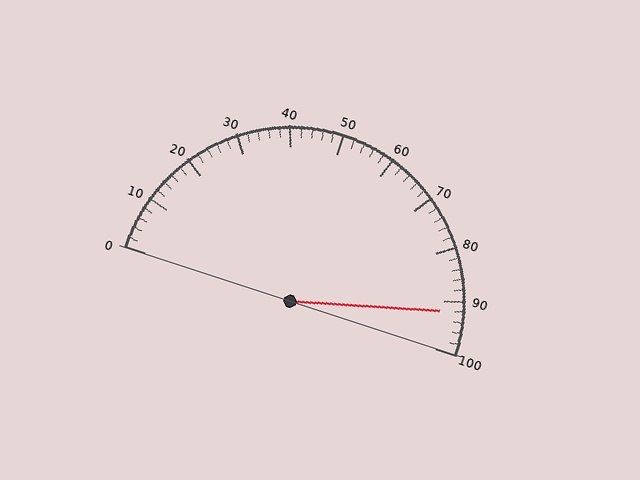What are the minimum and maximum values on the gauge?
The gauge ranges from 0 to 100.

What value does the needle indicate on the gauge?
The needle indicates approximately 92.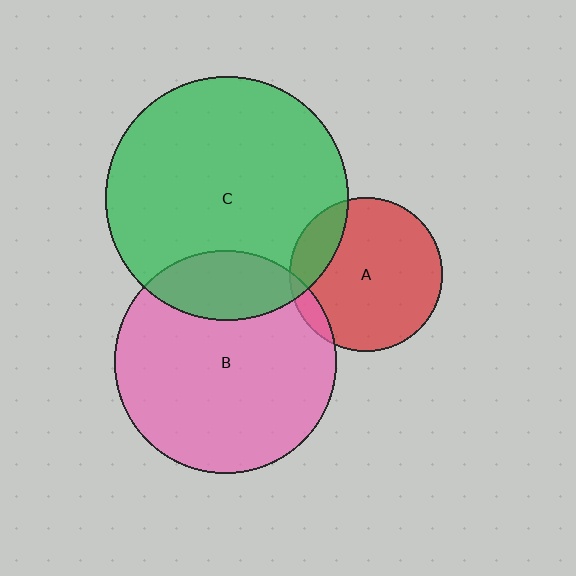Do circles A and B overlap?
Yes.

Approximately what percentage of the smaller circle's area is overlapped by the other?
Approximately 5%.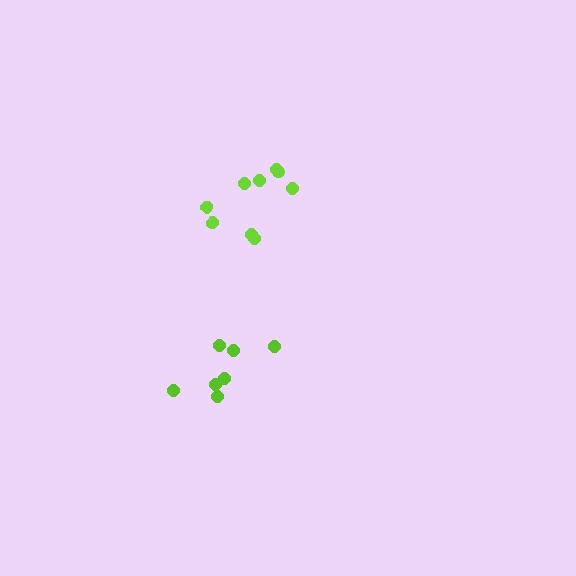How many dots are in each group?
Group 1: 9 dots, Group 2: 7 dots (16 total).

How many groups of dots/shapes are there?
There are 2 groups.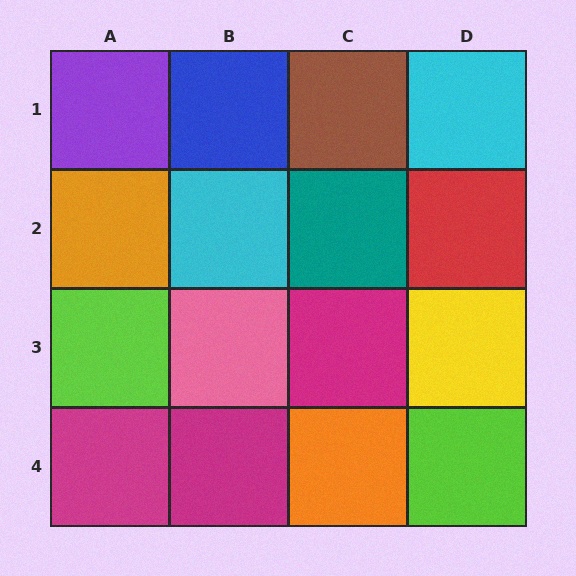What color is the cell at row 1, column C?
Brown.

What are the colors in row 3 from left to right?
Lime, pink, magenta, yellow.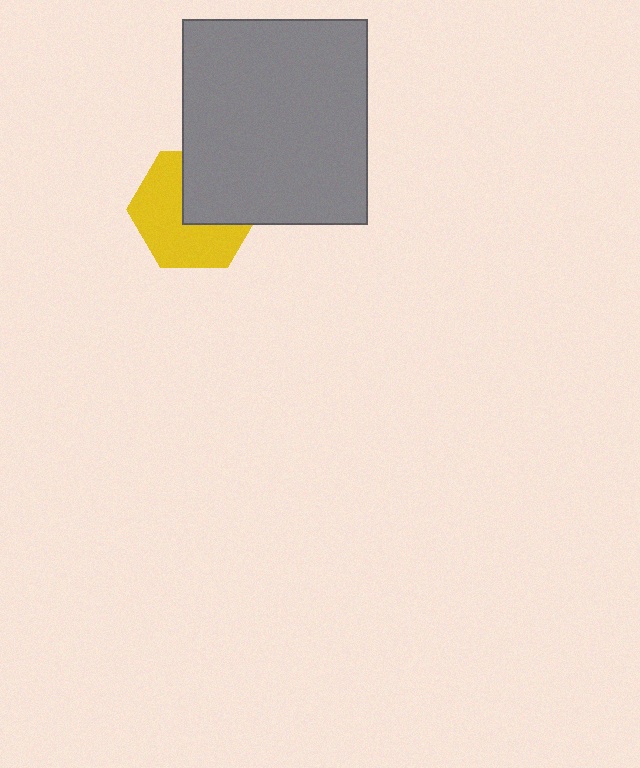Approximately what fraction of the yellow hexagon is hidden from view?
Roughly 41% of the yellow hexagon is hidden behind the gray rectangle.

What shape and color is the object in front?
The object in front is a gray rectangle.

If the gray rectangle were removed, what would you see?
You would see the complete yellow hexagon.